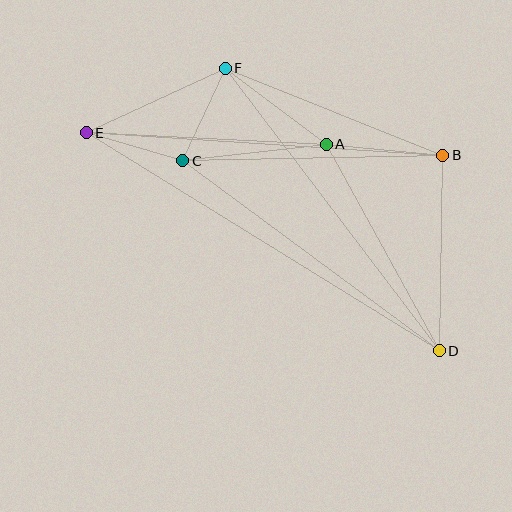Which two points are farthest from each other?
Points D and E are farthest from each other.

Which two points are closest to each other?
Points C and E are closest to each other.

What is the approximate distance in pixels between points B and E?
The distance between B and E is approximately 357 pixels.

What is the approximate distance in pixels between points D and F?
The distance between D and F is approximately 354 pixels.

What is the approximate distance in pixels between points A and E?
The distance between A and E is approximately 240 pixels.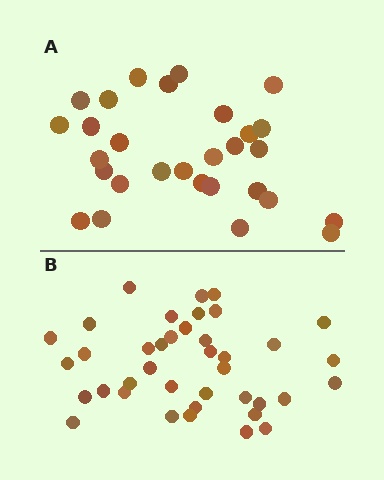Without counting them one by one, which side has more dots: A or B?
Region B (the bottom region) has more dots.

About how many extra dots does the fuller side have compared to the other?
Region B has roughly 10 or so more dots than region A.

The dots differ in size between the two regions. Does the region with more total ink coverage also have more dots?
No. Region A has more total ink coverage because its dots are larger, but region B actually contains more individual dots. Total area can be misleading — the number of items is what matters here.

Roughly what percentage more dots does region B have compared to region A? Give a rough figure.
About 35% more.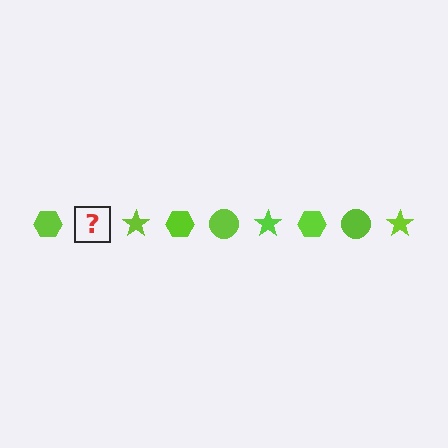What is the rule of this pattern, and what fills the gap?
The rule is that the pattern cycles through hexagon, circle, star shapes in lime. The gap should be filled with a lime circle.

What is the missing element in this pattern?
The missing element is a lime circle.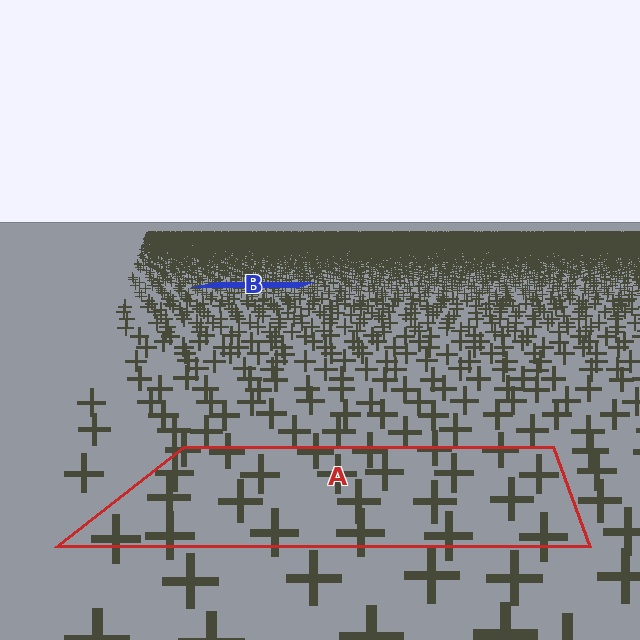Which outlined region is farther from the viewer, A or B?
Region B is farther from the viewer — the texture elements inside it appear smaller and more densely packed.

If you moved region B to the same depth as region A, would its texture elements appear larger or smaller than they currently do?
They would appear larger. At a closer depth, the same texture elements are projected at a bigger on-screen size.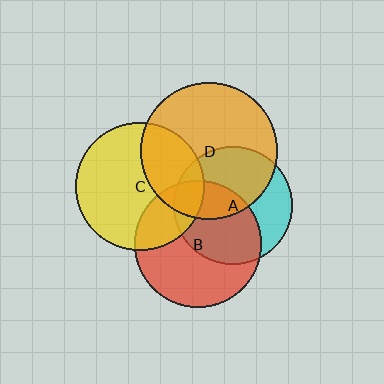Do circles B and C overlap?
Yes.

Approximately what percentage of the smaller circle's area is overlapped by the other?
Approximately 25%.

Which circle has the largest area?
Circle D (orange).